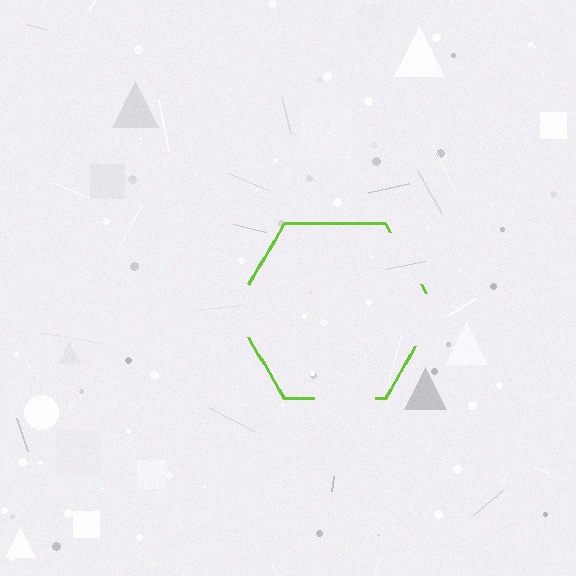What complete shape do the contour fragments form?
The contour fragments form a hexagon.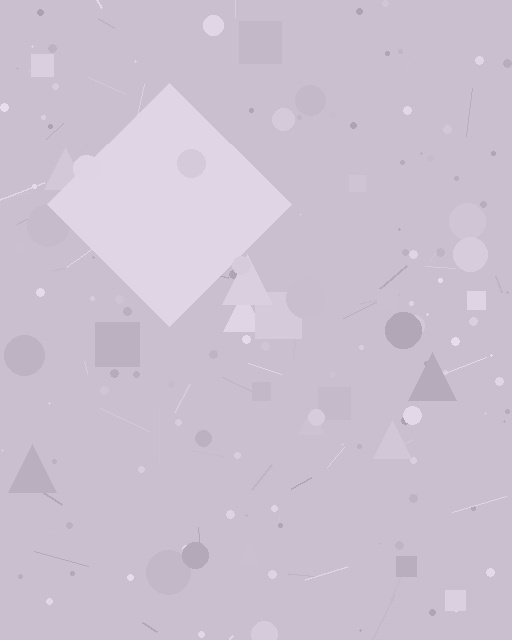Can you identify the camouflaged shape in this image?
The camouflaged shape is a diamond.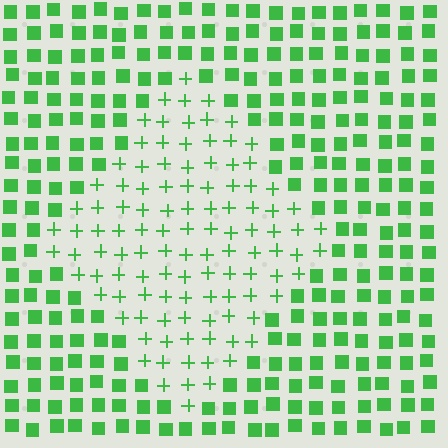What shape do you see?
I see a diamond.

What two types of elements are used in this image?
The image uses plus signs inside the diamond region and squares outside it.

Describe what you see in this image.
The image is filled with small green elements arranged in a uniform grid. A diamond-shaped region contains plus signs, while the surrounding area contains squares. The boundary is defined purely by the change in element shape.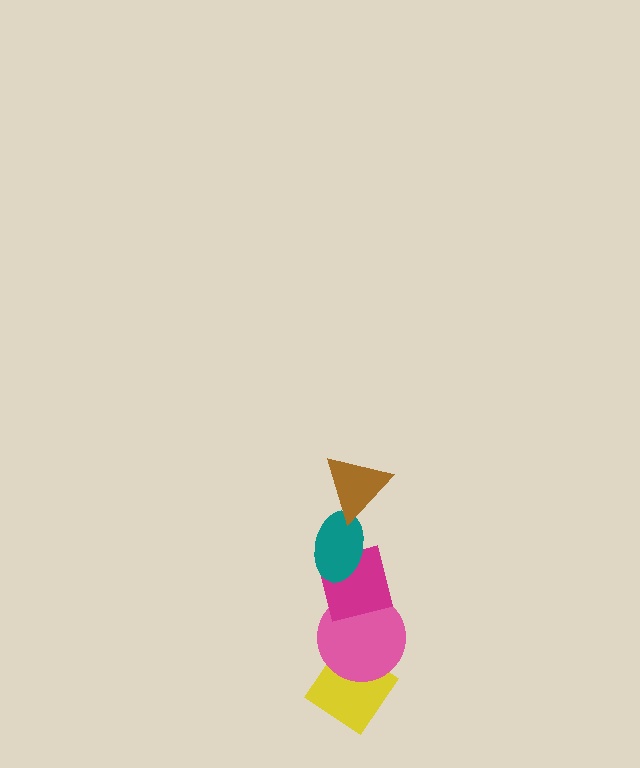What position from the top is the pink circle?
The pink circle is 4th from the top.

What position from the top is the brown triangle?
The brown triangle is 1st from the top.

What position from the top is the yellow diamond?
The yellow diamond is 5th from the top.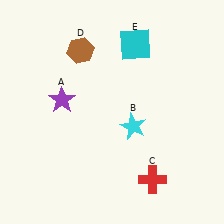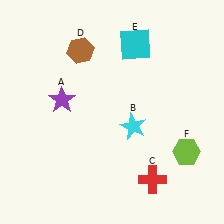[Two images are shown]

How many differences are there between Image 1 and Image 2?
There is 1 difference between the two images.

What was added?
A lime hexagon (F) was added in Image 2.